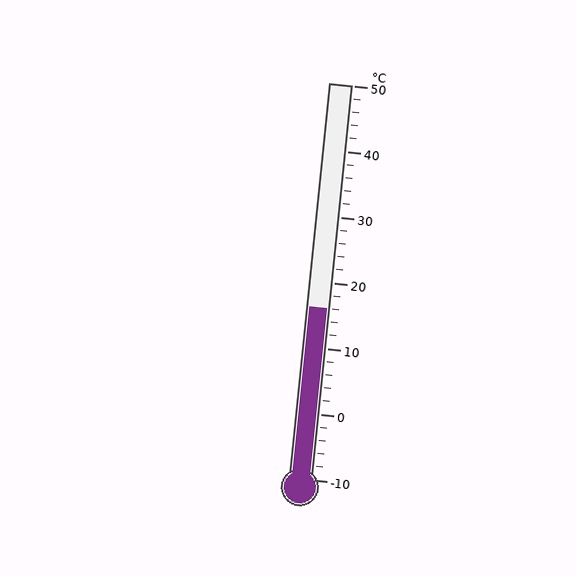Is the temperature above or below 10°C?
The temperature is above 10°C.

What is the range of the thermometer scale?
The thermometer scale ranges from -10°C to 50°C.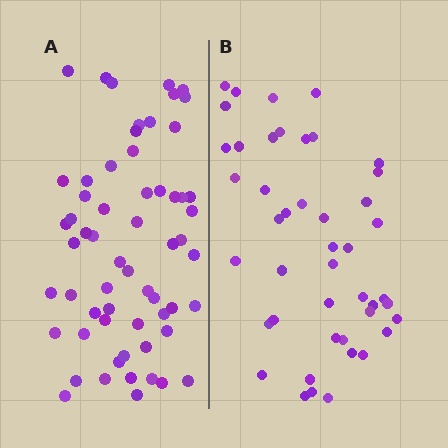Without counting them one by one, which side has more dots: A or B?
Region A (the left region) has more dots.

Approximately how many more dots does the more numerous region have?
Region A has approximately 15 more dots than region B.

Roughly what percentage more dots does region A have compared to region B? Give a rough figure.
About 35% more.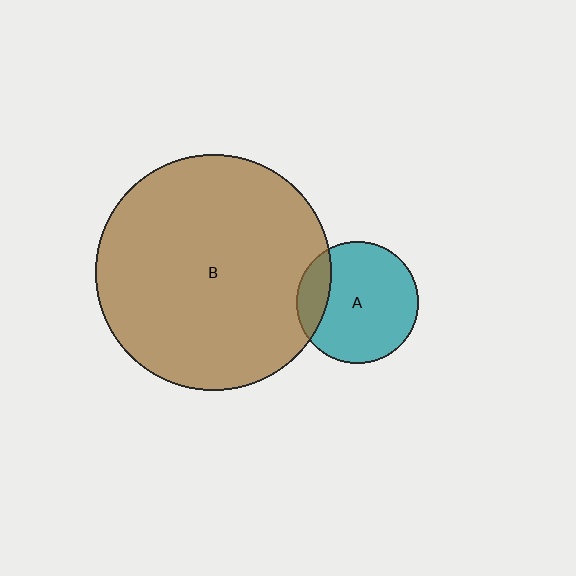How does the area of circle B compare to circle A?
Approximately 3.8 times.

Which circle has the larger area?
Circle B (brown).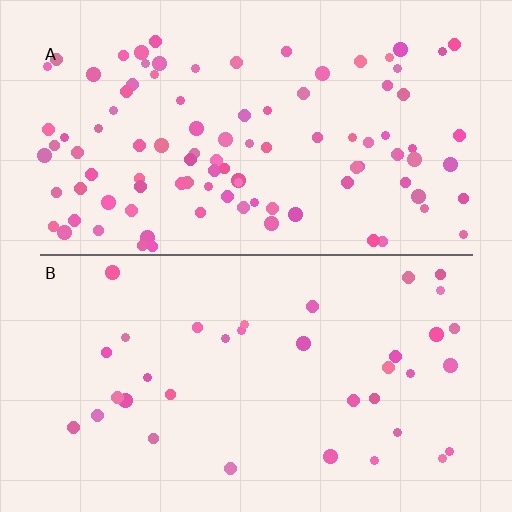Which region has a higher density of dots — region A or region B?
A (the top).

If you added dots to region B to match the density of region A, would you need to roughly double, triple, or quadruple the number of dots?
Approximately triple.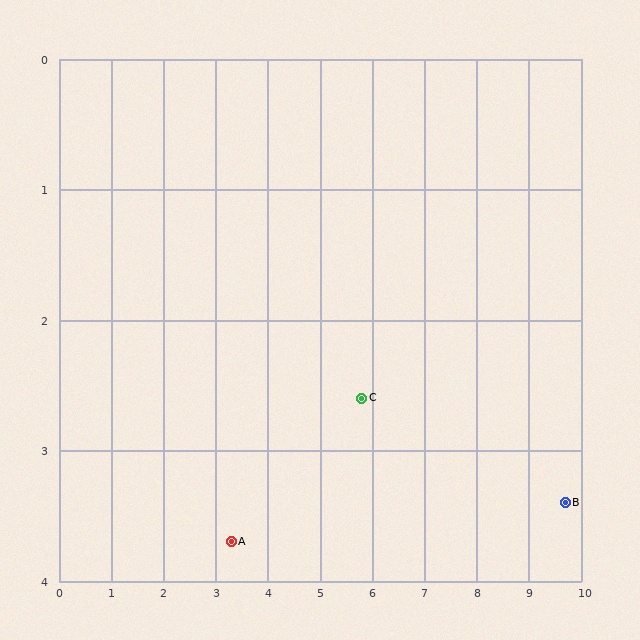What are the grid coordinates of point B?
Point B is at approximately (9.7, 3.4).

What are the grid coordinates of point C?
Point C is at approximately (5.8, 2.6).